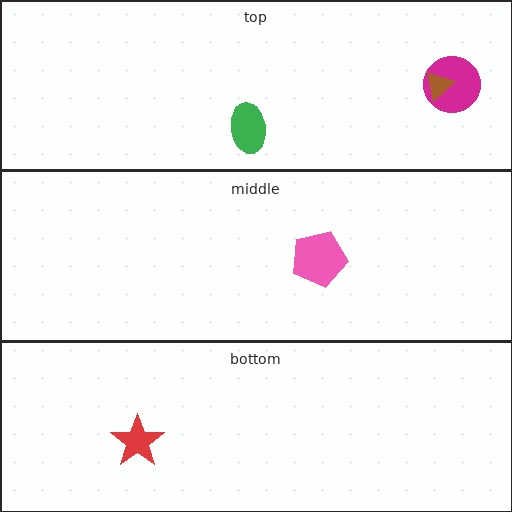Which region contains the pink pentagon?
The middle region.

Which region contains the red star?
The bottom region.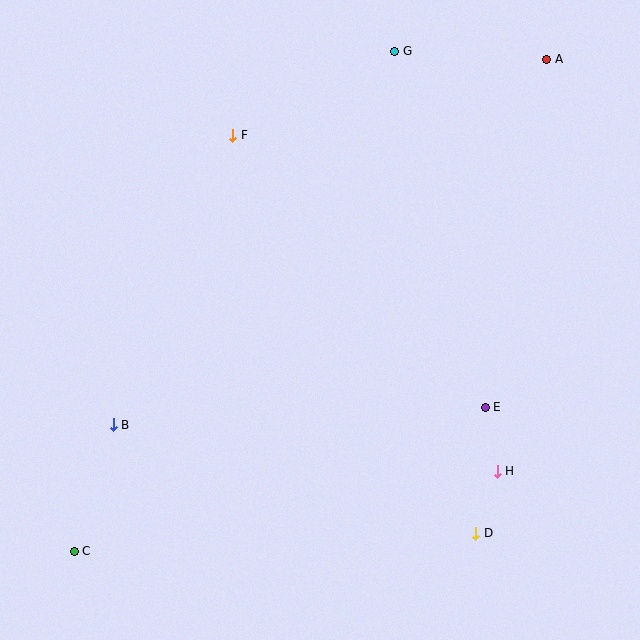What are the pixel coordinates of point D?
Point D is at (476, 533).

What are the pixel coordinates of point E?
Point E is at (485, 407).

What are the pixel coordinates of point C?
Point C is at (74, 551).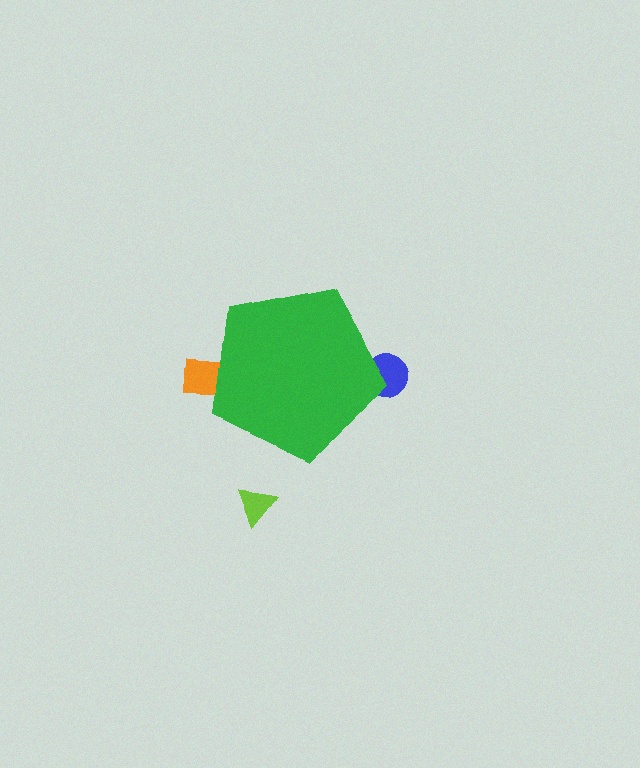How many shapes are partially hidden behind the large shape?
2 shapes are partially hidden.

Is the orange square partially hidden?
Yes, the orange square is partially hidden behind the green pentagon.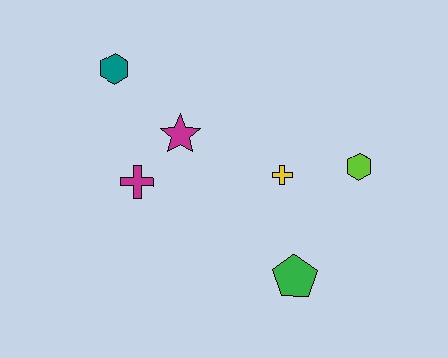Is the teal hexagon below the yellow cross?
No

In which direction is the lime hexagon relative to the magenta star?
The lime hexagon is to the right of the magenta star.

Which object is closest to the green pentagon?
The yellow cross is closest to the green pentagon.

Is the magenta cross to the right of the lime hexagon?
No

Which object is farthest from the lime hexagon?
The teal hexagon is farthest from the lime hexagon.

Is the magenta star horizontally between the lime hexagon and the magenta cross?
Yes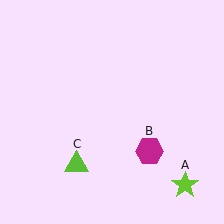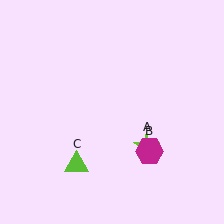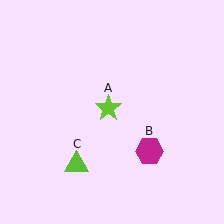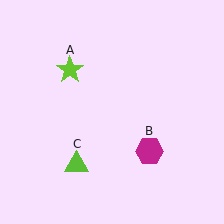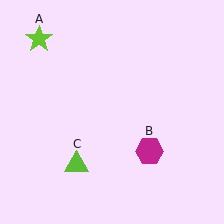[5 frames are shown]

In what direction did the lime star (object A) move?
The lime star (object A) moved up and to the left.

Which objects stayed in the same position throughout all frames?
Magenta hexagon (object B) and lime triangle (object C) remained stationary.